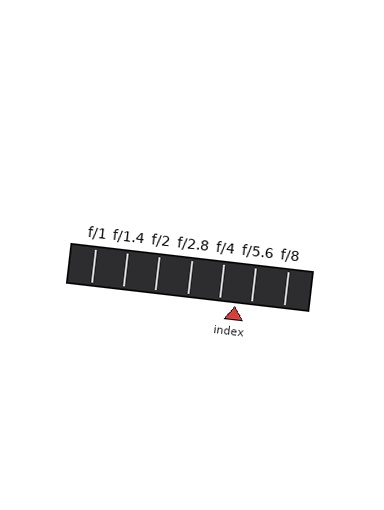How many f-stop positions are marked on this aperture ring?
There are 7 f-stop positions marked.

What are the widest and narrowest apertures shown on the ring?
The widest aperture shown is f/1 and the narrowest is f/8.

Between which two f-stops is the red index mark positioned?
The index mark is between f/4 and f/5.6.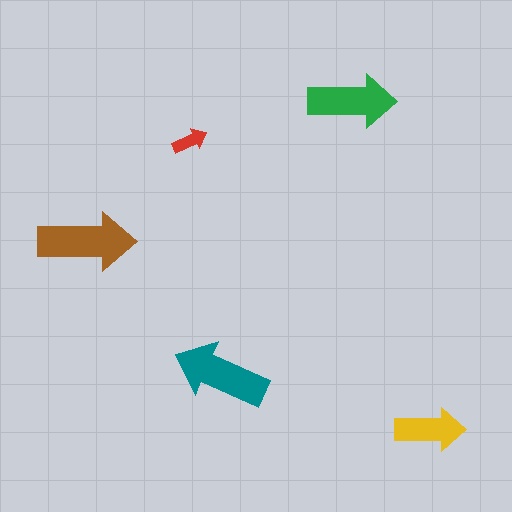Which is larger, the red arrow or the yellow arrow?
The yellow one.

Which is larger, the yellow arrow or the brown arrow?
The brown one.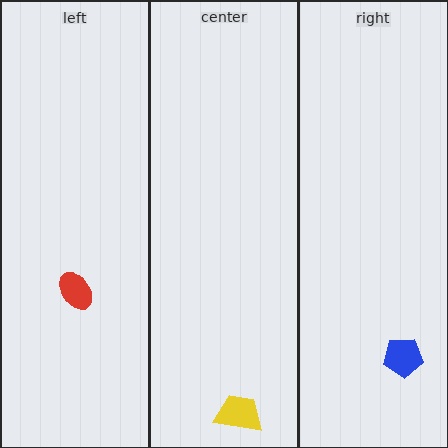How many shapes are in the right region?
1.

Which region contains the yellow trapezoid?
The center region.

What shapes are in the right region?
The blue pentagon.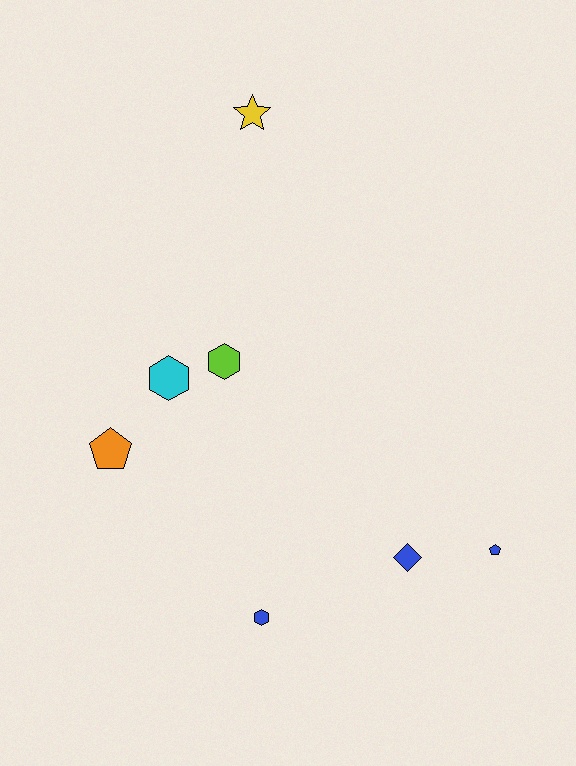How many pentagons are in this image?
There are 2 pentagons.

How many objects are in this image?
There are 7 objects.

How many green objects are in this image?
There are no green objects.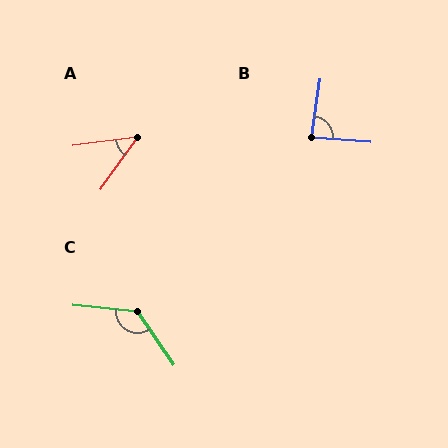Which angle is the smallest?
A, at approximately 47 degrees.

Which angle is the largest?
C, at approximately 129 degrees.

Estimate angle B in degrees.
Approximately 86 degrees.